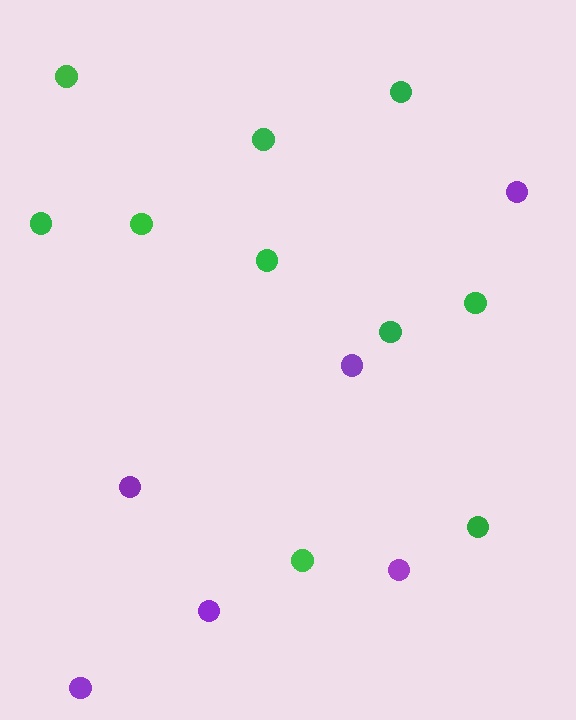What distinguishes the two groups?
There are 2 groups: one group of green circles (10) and one group of purple circles (6).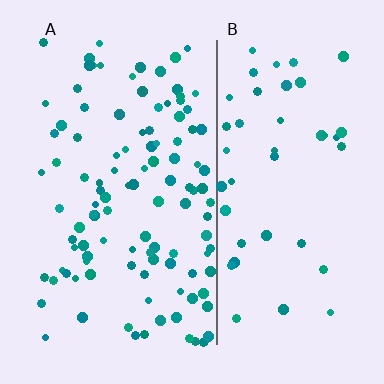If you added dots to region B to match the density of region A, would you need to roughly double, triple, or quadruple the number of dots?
Approximately double.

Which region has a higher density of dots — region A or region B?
A (the left).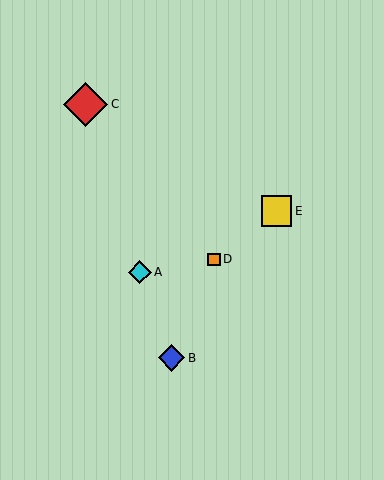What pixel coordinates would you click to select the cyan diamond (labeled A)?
Click at (140, 272) to select the cyan diamond A.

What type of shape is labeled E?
Shape E is a yellow square.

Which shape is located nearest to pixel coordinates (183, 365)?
The blue diamond (labeled B) at (172, 358) is nearest to that location.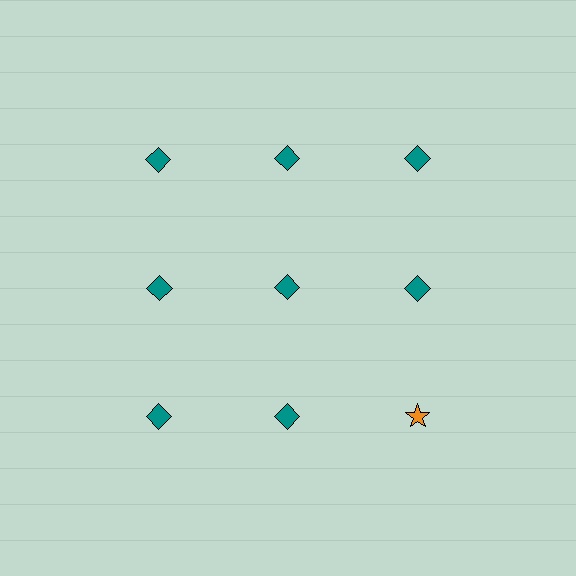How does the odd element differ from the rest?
It differs in both color (orange instead of teal) and shape (star instead of diamond).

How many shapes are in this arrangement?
There are 9 shapes arranged in a grid pattern.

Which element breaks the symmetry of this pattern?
The orange star in the third row, center column breaks the symmetry. All other shapes are teal diamonds.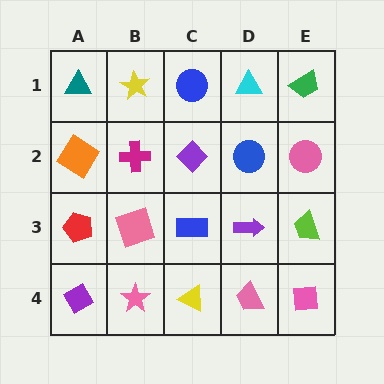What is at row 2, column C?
A purple diamond.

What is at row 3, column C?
A blue rectangle.